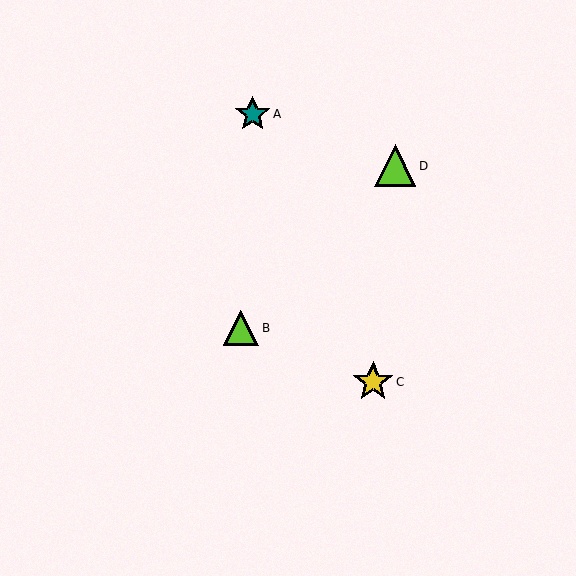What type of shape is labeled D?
Shape D is a lime triangle.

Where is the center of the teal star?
The center of the teal star is at (253, 114).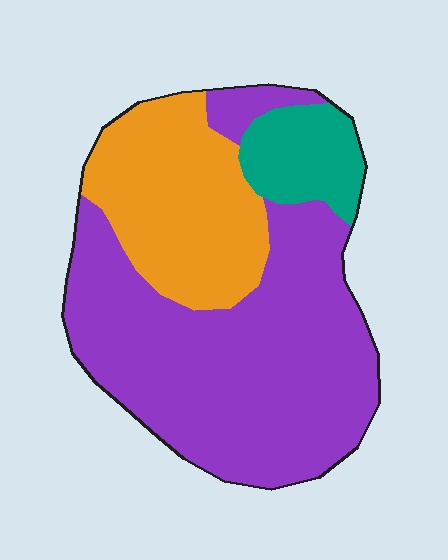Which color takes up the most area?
Purple, at roughly 60%.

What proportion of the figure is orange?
Orange takes up between a quarter and a half of the figure.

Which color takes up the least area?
Teal, at roughly 10%.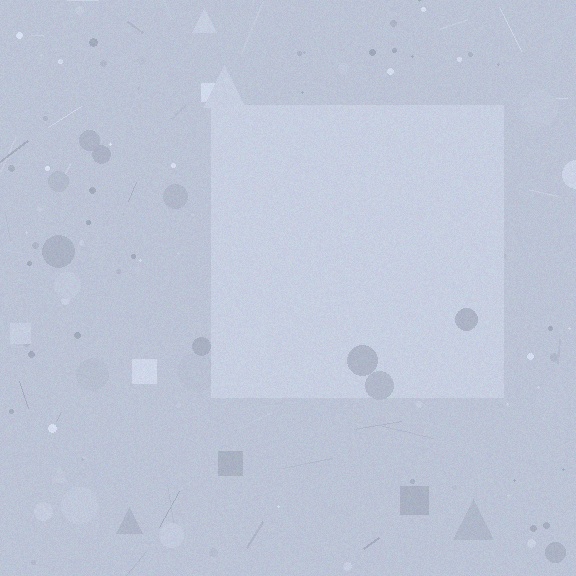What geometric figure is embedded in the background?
A square is embedded in the background.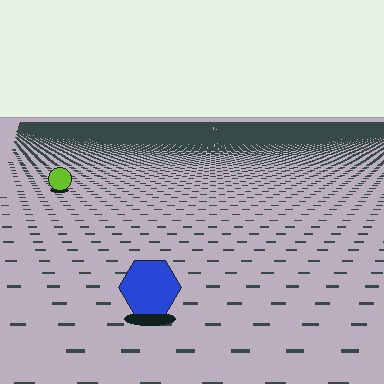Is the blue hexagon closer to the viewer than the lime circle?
Yes. The blue hexagon is closer — you can tell from the texture gradient: the ground texture is coarser near it.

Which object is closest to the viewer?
The blue hexagon is closest. The texture marks near it are larger and more spread out.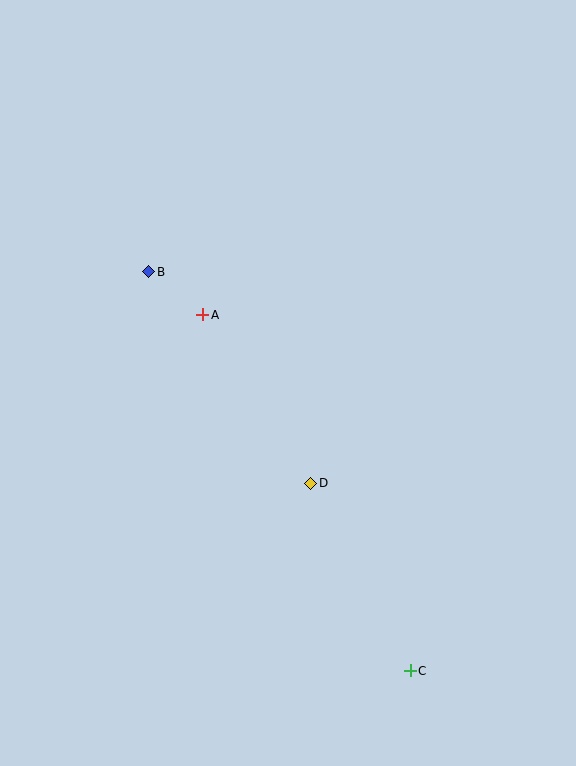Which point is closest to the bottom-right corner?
Point C is closest to the bottom-right corner.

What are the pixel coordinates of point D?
Point D is at (311, 483).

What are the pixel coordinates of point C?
Point C is at (410, 671).